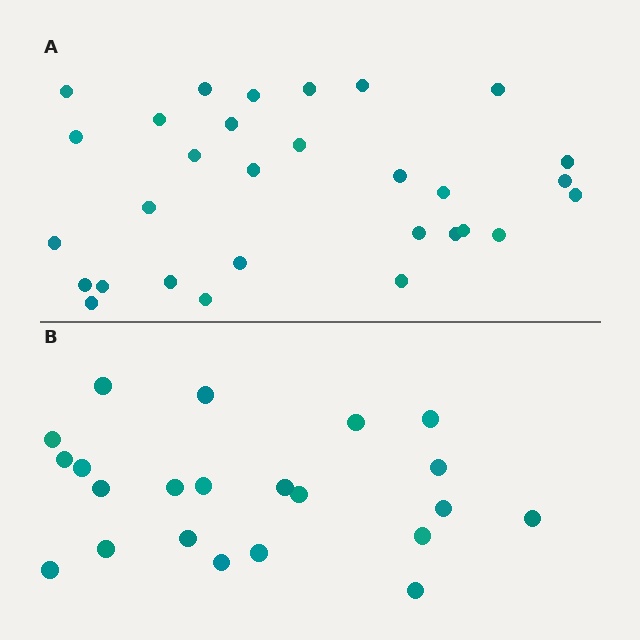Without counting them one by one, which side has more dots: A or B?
Region A (the top region) has more dots.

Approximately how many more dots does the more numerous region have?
Region A has roughly 8 or so more dots than region B.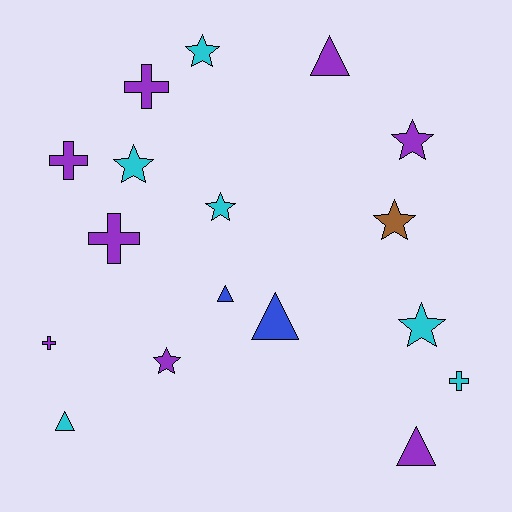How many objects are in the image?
There are 17 objects.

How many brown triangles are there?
There are no brown triangles.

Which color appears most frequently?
Purple, with 8 objects.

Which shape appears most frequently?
Star, with 7 objects.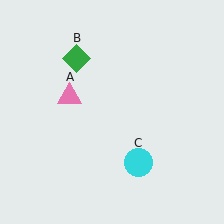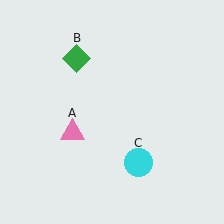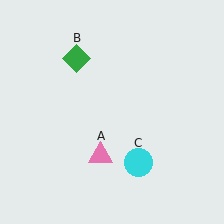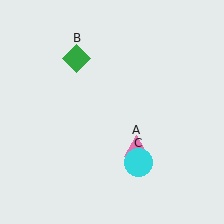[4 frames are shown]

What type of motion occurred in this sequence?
The pink triangle (object A) rotated counterclockwise around the center of the scene.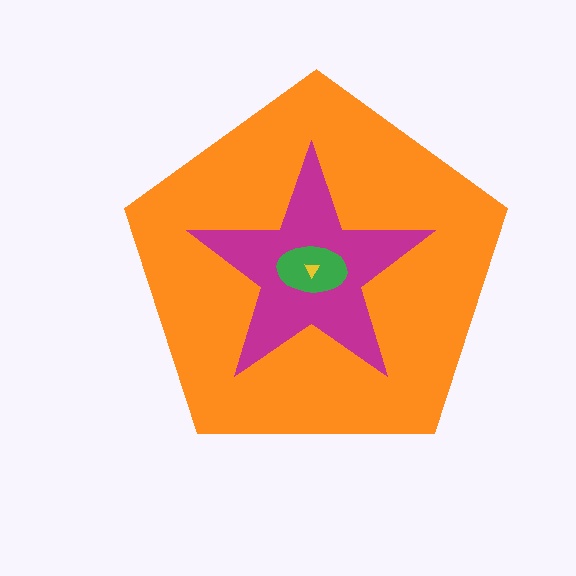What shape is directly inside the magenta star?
The green ellipse.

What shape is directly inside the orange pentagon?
The magenta star.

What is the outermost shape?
The orange pentagon.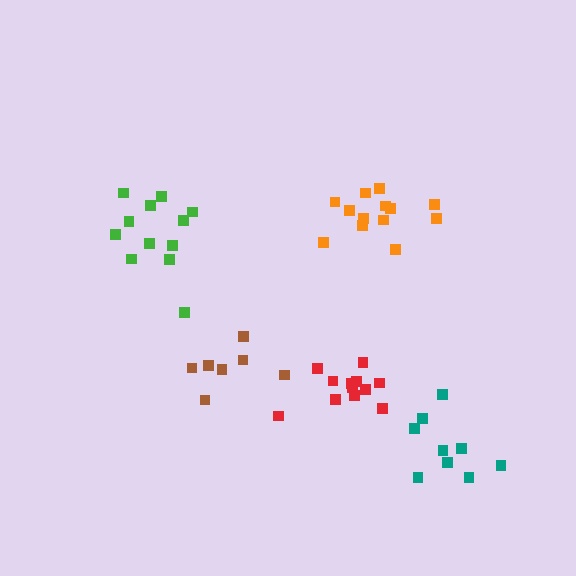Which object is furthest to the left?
The green cluster is leftmost.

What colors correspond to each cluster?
The clusters are colored: orange, red, green, brown, teal.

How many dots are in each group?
Group 1: 13 dots, Group 2: 12 dots, Group 3: 12 dots, Group 4: 7 dots, Group 5: 9 dots (53 total).